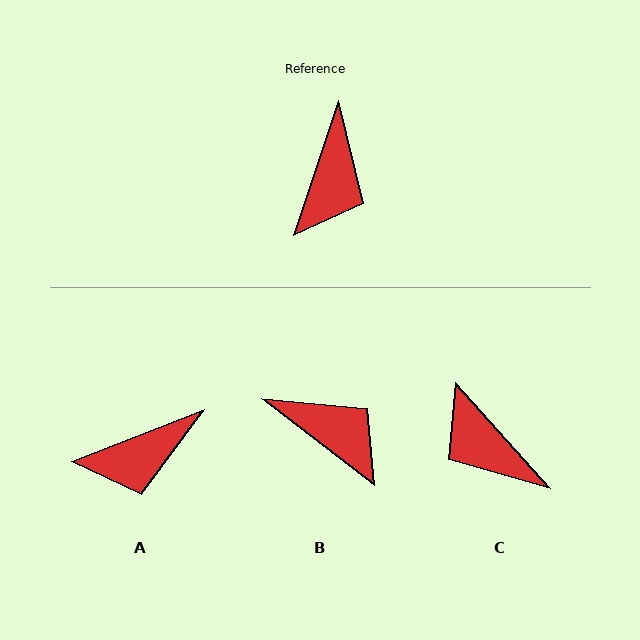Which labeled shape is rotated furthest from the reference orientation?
C, about 120 degrees away.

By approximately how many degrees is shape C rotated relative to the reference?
Approximately 120 degrees clockwise.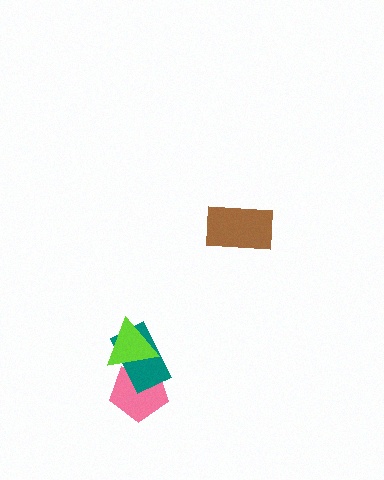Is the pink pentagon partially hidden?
Yes, it is partially covered by another shape.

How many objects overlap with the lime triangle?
2 objects overlap with the lime triangle.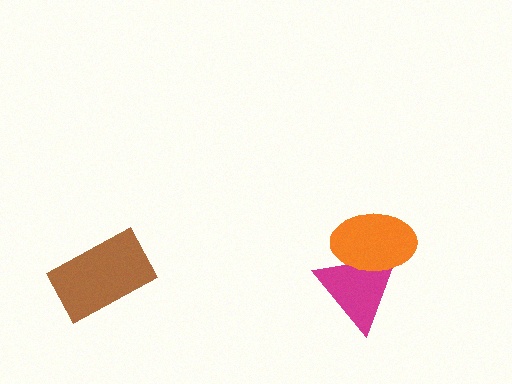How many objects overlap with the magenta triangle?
1 object overlaps with the magenta triangle.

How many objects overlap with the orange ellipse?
1 object overlaps with the orange ellipse.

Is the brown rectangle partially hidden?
No, no other shape covers it.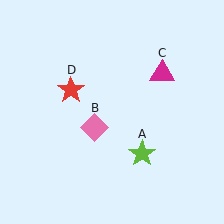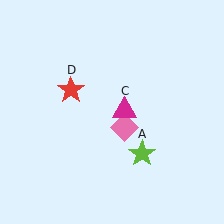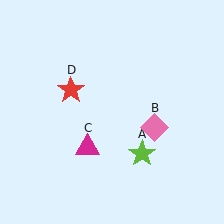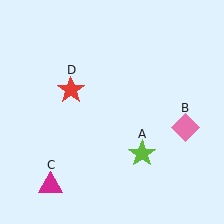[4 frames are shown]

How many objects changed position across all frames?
2 objects changed position: pink diamond (object B), magenta triangle (object C).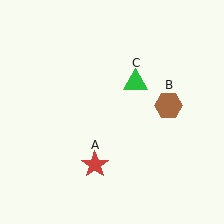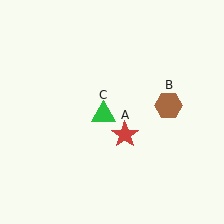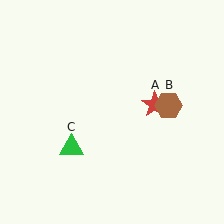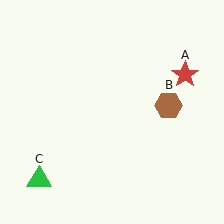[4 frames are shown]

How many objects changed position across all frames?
2 objects changed position: red star (object A), green triangle (object C).